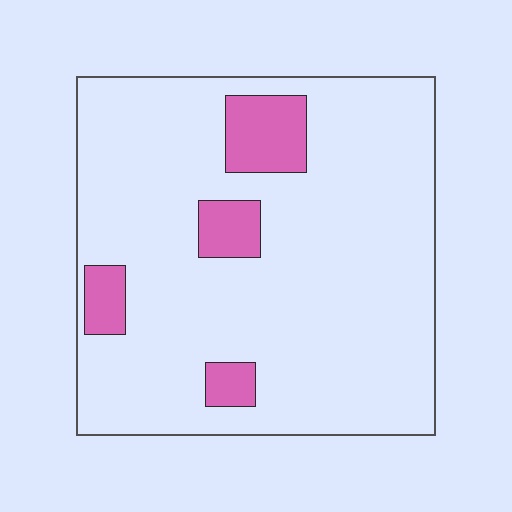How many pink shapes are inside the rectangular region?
4.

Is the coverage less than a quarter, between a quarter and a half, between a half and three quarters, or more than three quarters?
Less than a quarter.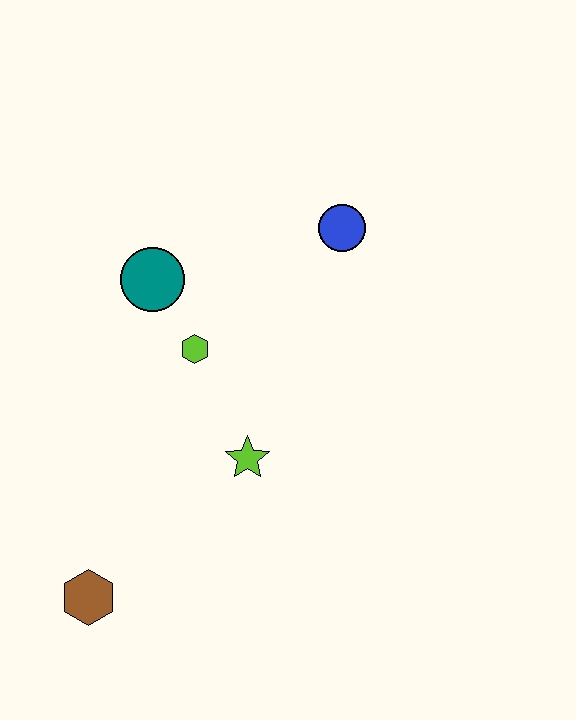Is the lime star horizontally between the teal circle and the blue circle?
Yes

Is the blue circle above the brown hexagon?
Yes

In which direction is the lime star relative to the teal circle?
The lime star is below the teal circle.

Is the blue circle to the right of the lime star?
Yes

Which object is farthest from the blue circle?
The brown hexagon is farthest from the blue circle.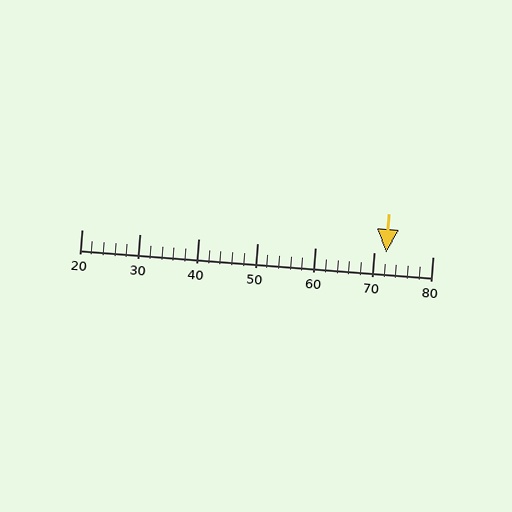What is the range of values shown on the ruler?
The ruler shows values from 20 to 80.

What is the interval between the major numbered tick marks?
The major tick marks are spaced 10 units apart.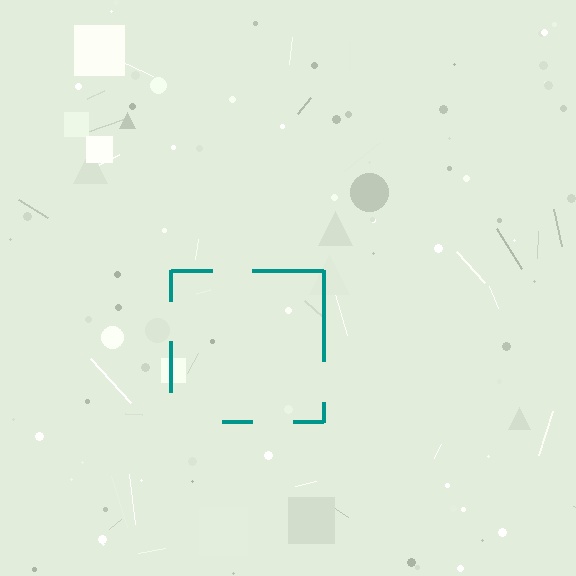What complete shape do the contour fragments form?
The contour fragments form a square.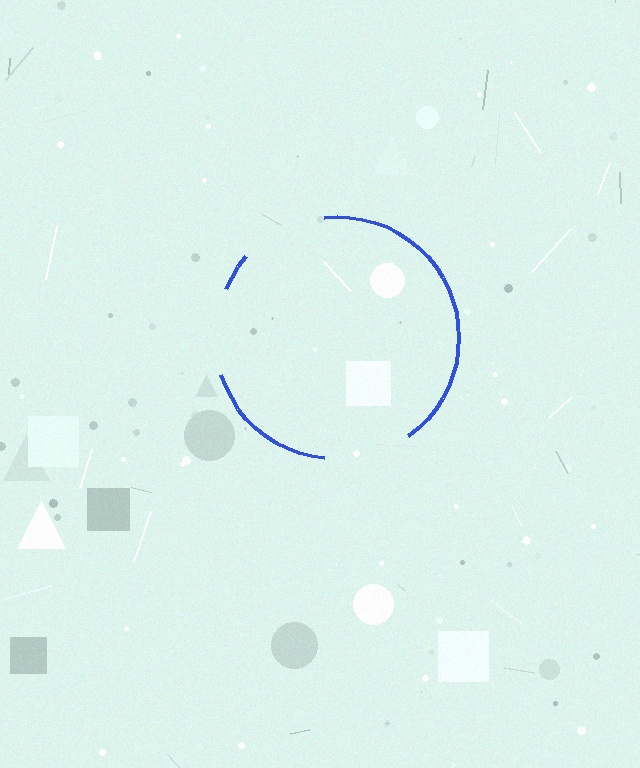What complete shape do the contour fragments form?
The contour fragments form a circle.